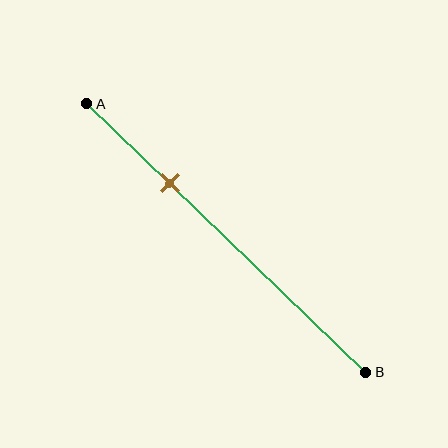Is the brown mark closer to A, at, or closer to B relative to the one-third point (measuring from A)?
The brown mark is closer to point A than the one-third point of segment AB.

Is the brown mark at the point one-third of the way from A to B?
No, the mark is at about 30% from A, not at the 33% one-third point.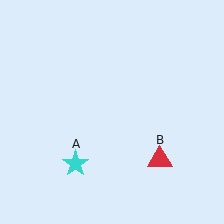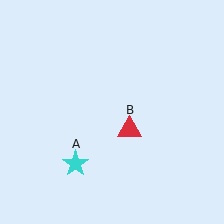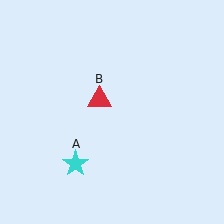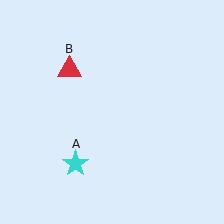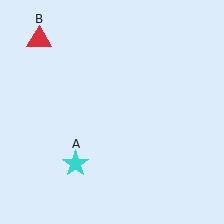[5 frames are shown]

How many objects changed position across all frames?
1 object changed position: red triangle (object B).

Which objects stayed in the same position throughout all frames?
Cyan star (object A) remained stationary.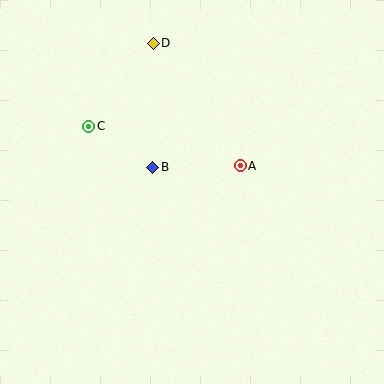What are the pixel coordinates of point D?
Point D is at (153, 43).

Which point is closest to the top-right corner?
Point A is closest to the top-right corner.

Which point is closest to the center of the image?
Point B at (153, 167) is closest to the center.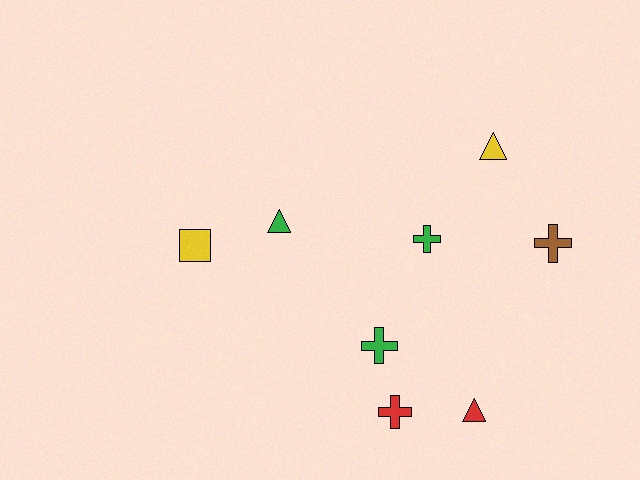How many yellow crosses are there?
There are no yellow crosses.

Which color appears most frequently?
Green, with 3 objects.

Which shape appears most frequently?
Cross, with 4 objects.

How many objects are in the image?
There are 8 objects.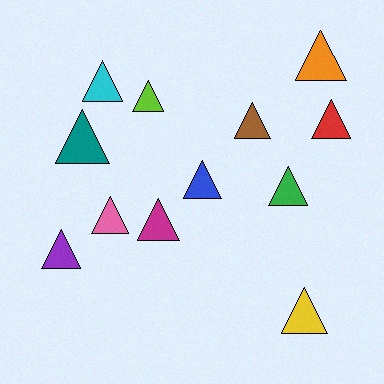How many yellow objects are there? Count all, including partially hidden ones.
There is 1 yellow object.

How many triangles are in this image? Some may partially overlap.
There are 12 triangles.